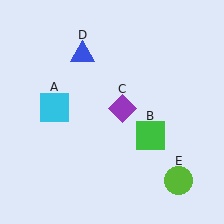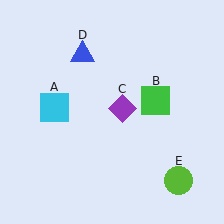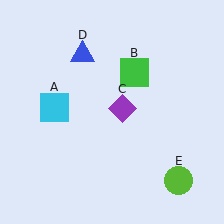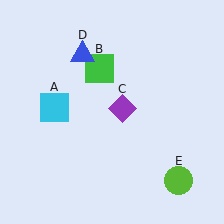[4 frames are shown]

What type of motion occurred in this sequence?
The green square (object B) rotated counterclockwise around the center of the scene.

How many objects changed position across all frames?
1 object changed position: green square (object B).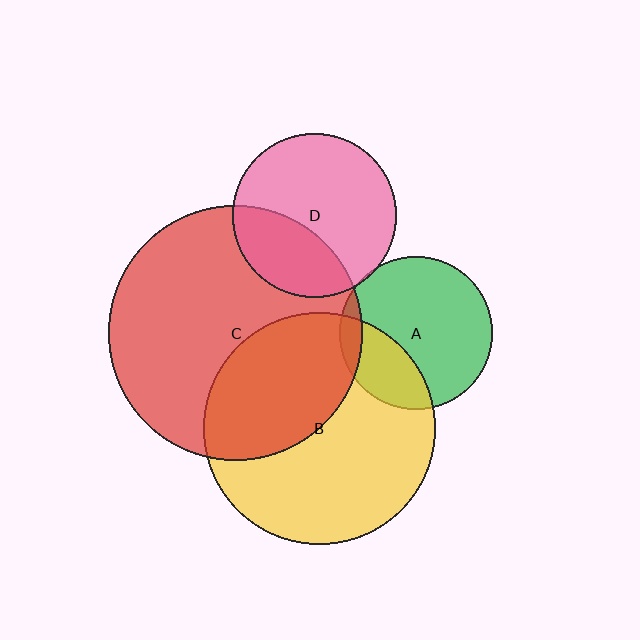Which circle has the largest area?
Circle C (red).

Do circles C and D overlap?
Yes.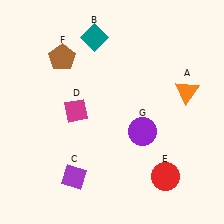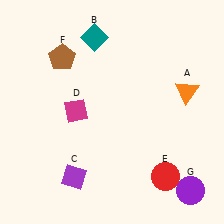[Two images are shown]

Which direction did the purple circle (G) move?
The purple circle (G) moved down.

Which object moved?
The purple circle (G) moved down.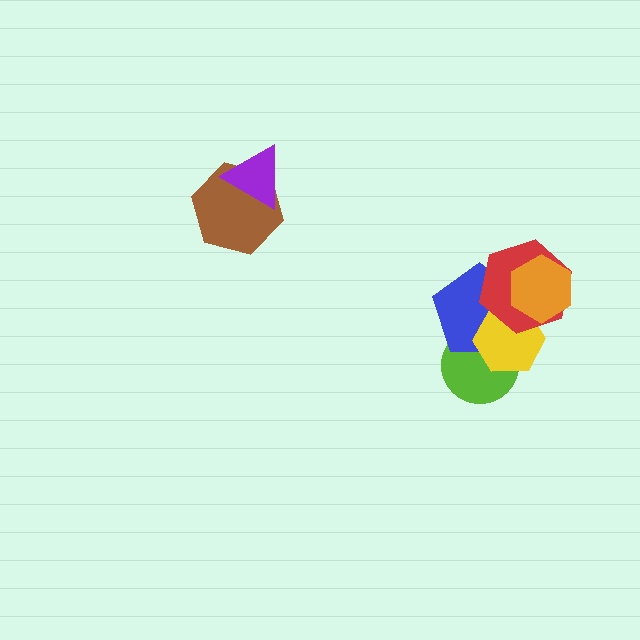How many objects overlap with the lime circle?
2 objects overlap with the lime circle.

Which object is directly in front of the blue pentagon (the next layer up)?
The yellow hexagon is directly in front of the blue pentagon.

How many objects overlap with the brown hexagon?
1 object overlaps with the brown hexagon.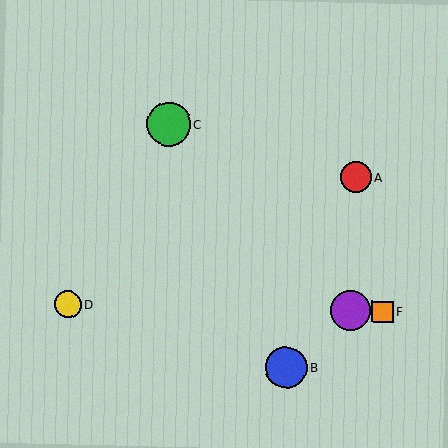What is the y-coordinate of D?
Object D is at y≈304.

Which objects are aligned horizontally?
Objects D, E, F are aligned horizontally.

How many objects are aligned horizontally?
3 objects (D, E, F) are aligned horizontally.